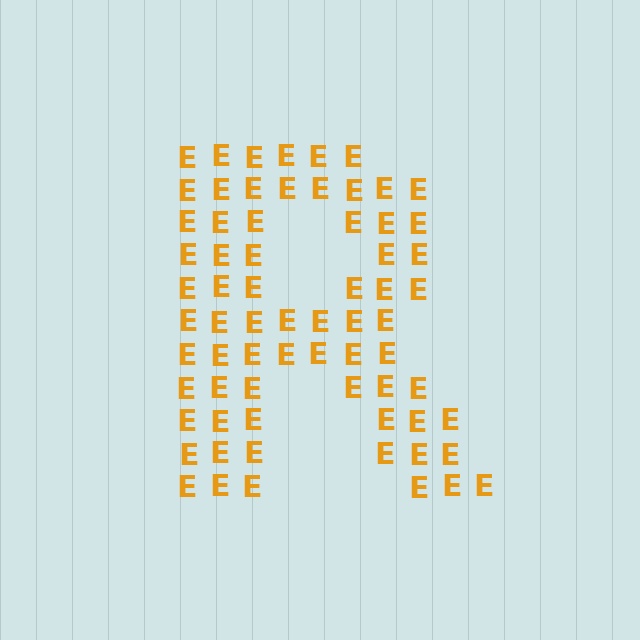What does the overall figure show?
The overall figure shows the letter R.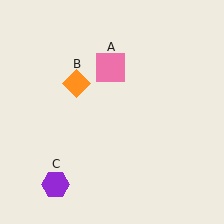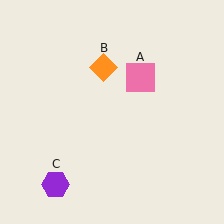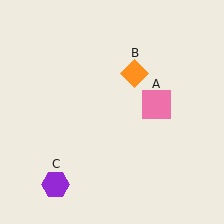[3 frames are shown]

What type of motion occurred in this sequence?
The pink square (object A), orange diamond (object B) rotated clockwise around the center of the scene.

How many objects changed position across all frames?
2 objects changed position: pink square (object A), orange diamond (object B).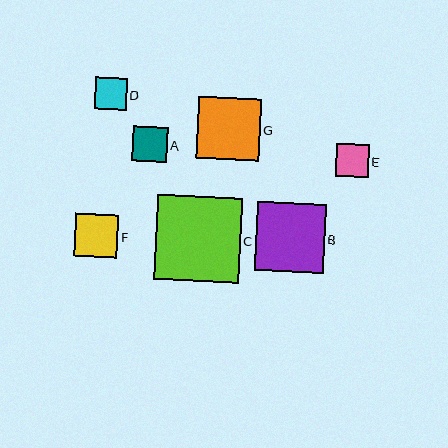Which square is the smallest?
Square D is the smallest with a size of approximately 32 pixels.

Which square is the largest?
Square C is the largest with a size of approximately 85 pixels.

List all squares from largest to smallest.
From largest to smallest: C, B, G, F, A, E, D.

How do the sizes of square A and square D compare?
Square A and square D are approximately the same size.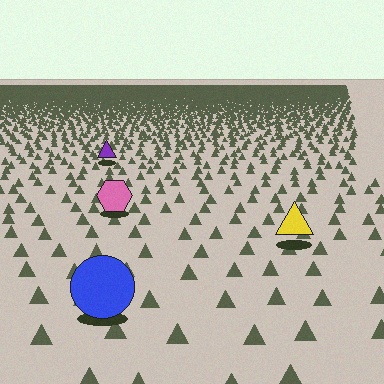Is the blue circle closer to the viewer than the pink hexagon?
Yes. The blue circle is closer — you can tell from the texture gradient: the ground texture is coarser near it.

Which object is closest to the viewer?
The blue circle is closest. The texture marks near it are larger and more spread out.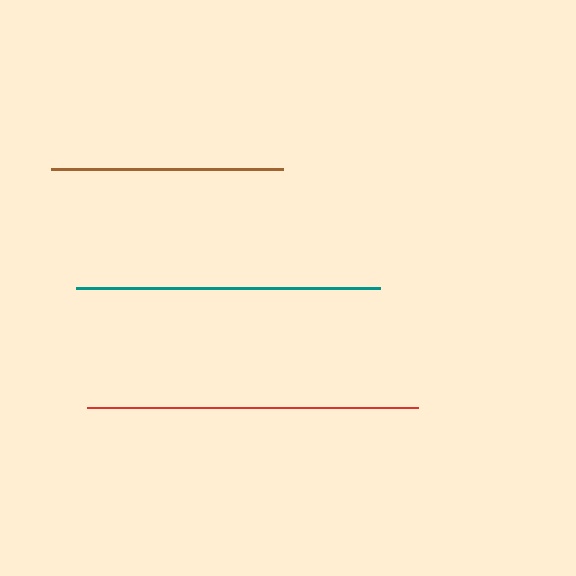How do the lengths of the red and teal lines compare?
The red and teal lines are approximately the same length.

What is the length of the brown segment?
The brown segment is approximately 232 pixels long.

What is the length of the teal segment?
The teal segment is approximately 303 pixels long.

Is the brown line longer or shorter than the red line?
The red line is longer than the brown line.